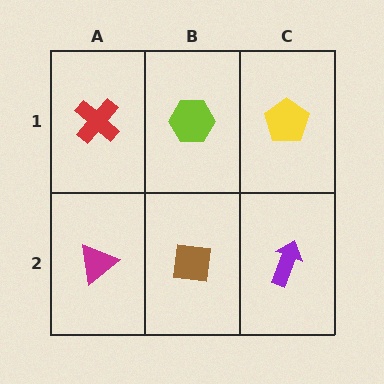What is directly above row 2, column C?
A yellow pentagon.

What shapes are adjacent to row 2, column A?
A red cross (row 1, column A), a brown square (row 2, column B).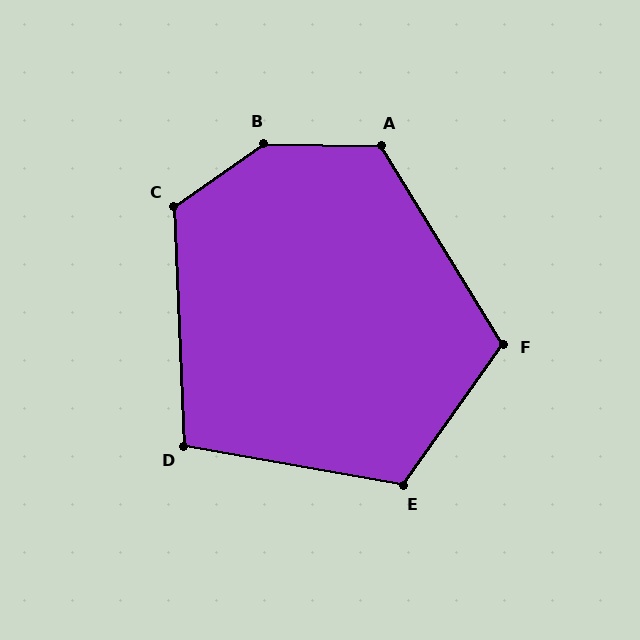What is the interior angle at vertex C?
Approximately 122 degrees (obtuse).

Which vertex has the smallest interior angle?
D, at approximately 103 degrees.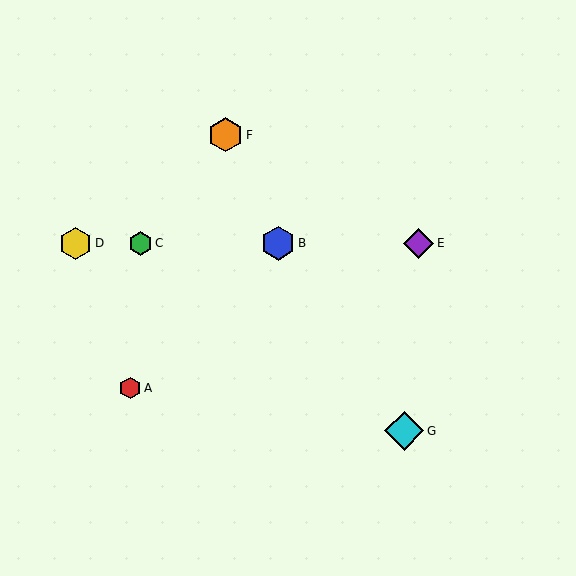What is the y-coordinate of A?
Object A is at y≈388.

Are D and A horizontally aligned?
No, D is at y≈243 and A is at y≈388.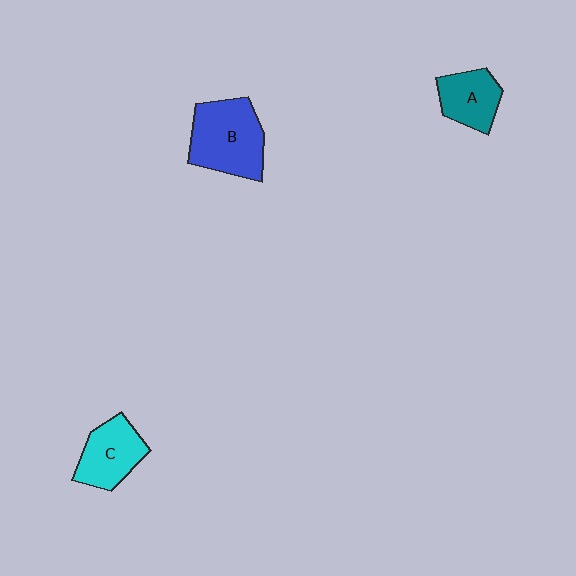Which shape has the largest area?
Shape B (blue).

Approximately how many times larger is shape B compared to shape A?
Approximately 1.6 times.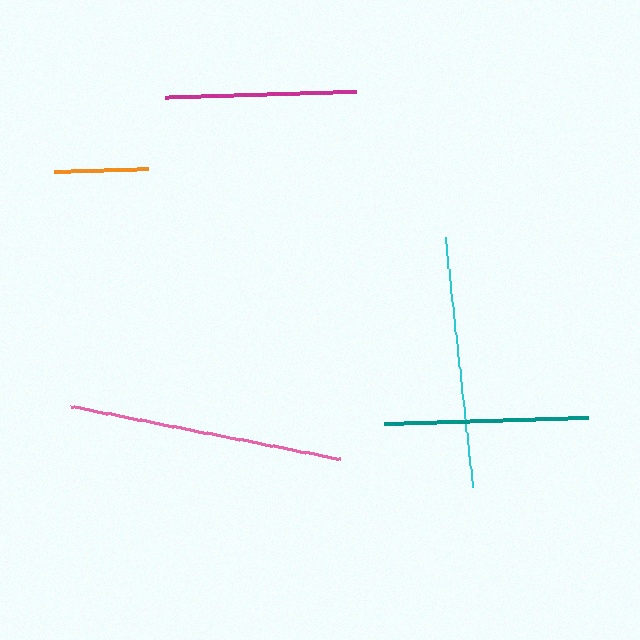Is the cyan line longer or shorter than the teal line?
The cyan line is longer than the teal line.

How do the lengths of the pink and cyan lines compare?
The pink and cyan lines are approximately the same length.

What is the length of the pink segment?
The pink segment is approximately 275 pixels long.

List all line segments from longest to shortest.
From longest to shortest: pink, cyan, teal, magenta, orange.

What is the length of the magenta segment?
The magenta segment is approximately 191 pixels long.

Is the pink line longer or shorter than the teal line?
The pink line is longer than the teal line.